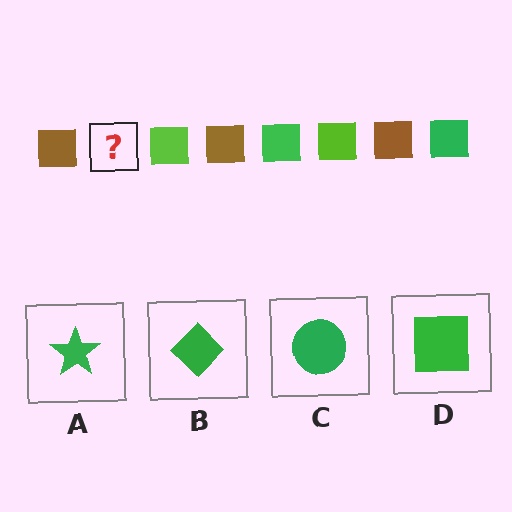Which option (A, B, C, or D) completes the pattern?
D.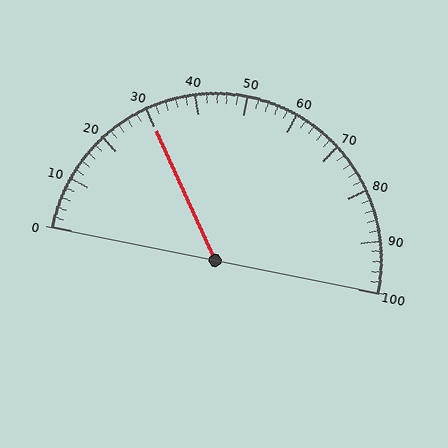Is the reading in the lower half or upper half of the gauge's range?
The reading is in the lower half of the range (0 to 100).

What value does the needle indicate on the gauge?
The needle indicates approximately 30.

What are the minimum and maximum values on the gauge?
The gauge ranges from 0 to 100.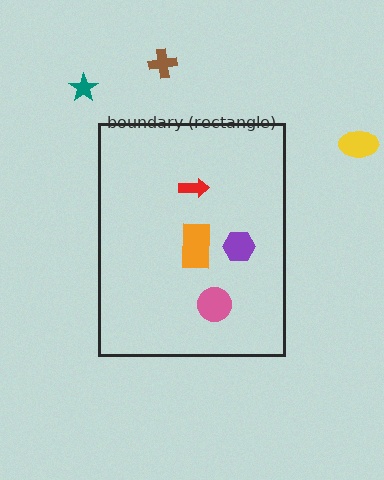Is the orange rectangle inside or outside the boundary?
Inside.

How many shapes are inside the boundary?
4 inside, 3 outside.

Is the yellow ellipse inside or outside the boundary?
Outside.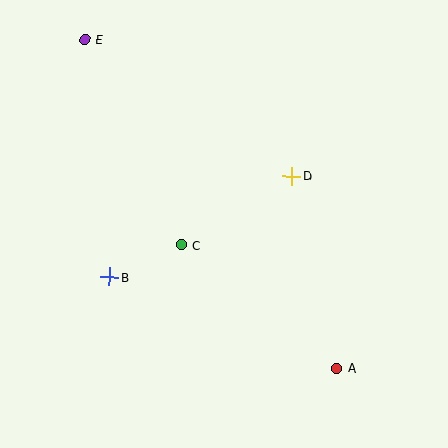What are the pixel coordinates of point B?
Point B is at (110, 277).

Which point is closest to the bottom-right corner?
Point A is closest to the bottom-right corner.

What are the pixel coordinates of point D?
Point D is at (292, 176).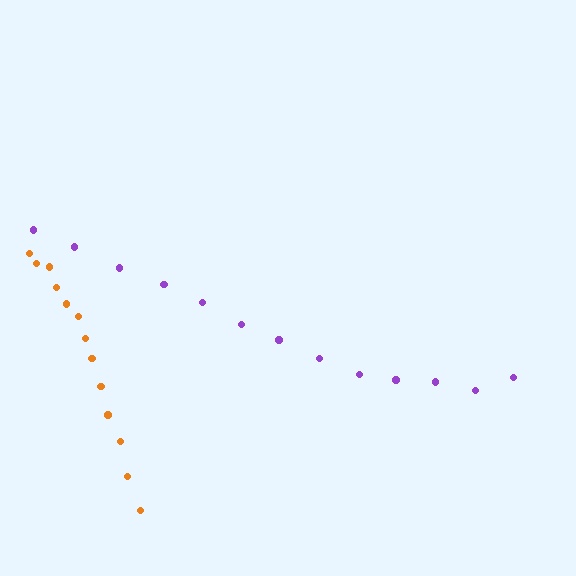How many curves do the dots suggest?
There are 2 distinct paths.